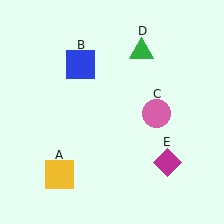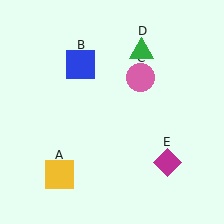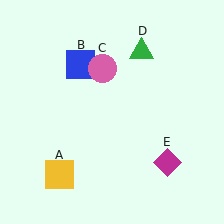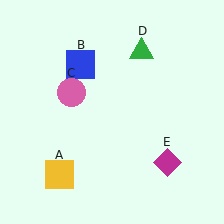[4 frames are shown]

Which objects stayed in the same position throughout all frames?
Yellow square (object A) and blue square (object B) and green triangle (object D) and magenta diamond (object E) remained stationary.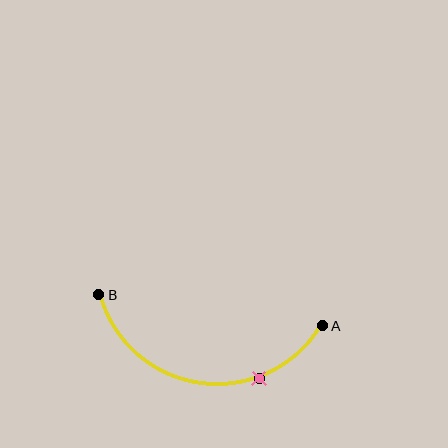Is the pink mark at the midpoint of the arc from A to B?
No. The pink mark lies on the arc but is closer to endpoint A. The arc midpoint would be at the point on the curve equidistant along the arc from both A and B.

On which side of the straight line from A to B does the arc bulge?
The arc bulges below the straight line connecting A and B.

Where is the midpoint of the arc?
The arc midpoint is the point on the curve farthest from the straight line joining A and B. It sits below that line.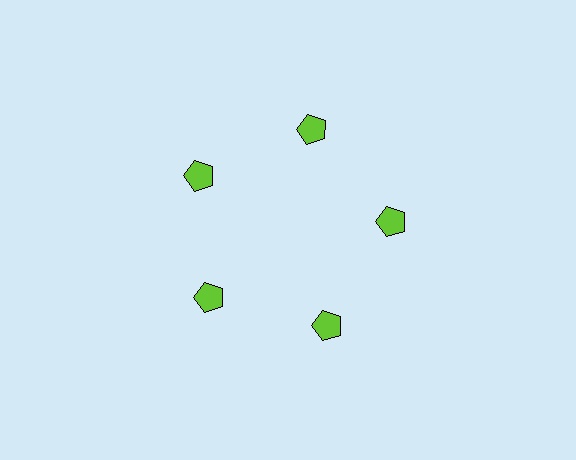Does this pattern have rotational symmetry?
Yes, this pattern has 5-fold rotational symmetry. It looks the same after rotating 72 degrees around the center.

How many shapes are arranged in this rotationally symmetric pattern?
There are 5 shapes, arranged in 5 groups of 1.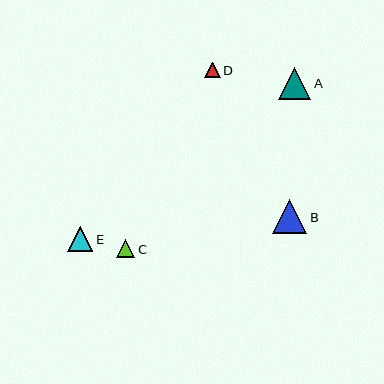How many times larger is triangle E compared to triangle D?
Triangle E is approximately 1.6 times the size of triangle D.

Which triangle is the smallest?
Triangle D is the smallest with a size of approximately 15 pixels.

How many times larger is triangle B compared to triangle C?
Triangle B is approximately 1.8 times the size of triangle C.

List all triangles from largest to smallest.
From largest to smallest: B, A, E, C, D.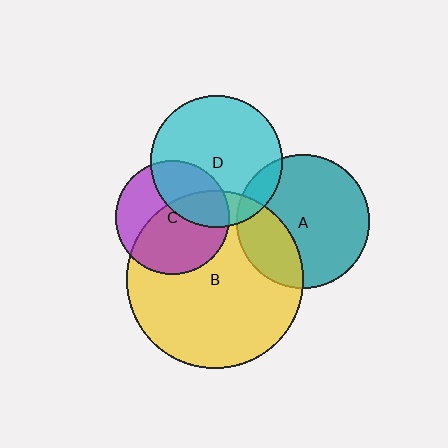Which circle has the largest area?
Circle B (yellow).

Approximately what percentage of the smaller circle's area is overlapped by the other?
Approximately 30%.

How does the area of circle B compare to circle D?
Approximately 1.8 times.